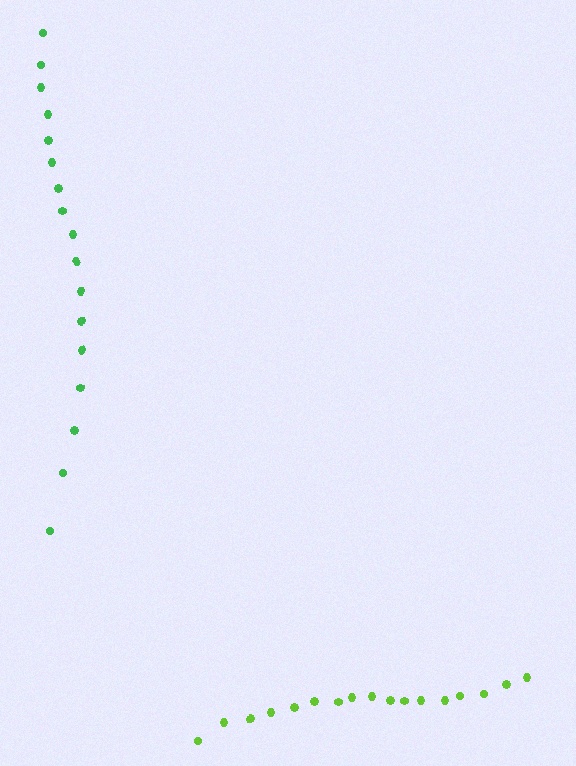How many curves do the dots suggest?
There are 2 distinct paths.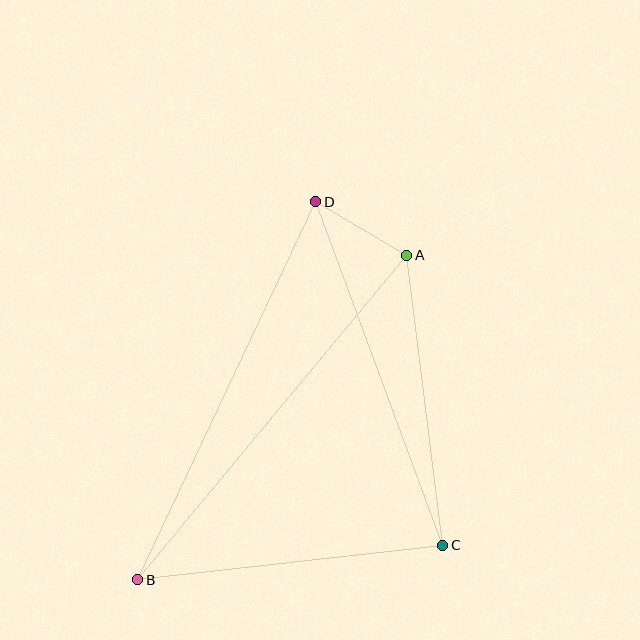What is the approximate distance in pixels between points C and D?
The distance between C and D is approximately 366 pixels.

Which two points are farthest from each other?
Points A and B are farthest from each other.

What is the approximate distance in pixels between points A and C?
The distance between A and C is approximately 292 pixels.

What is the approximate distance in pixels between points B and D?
The distance between B and D is approximately 418 pixels.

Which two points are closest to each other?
Points A and D are closest to each other.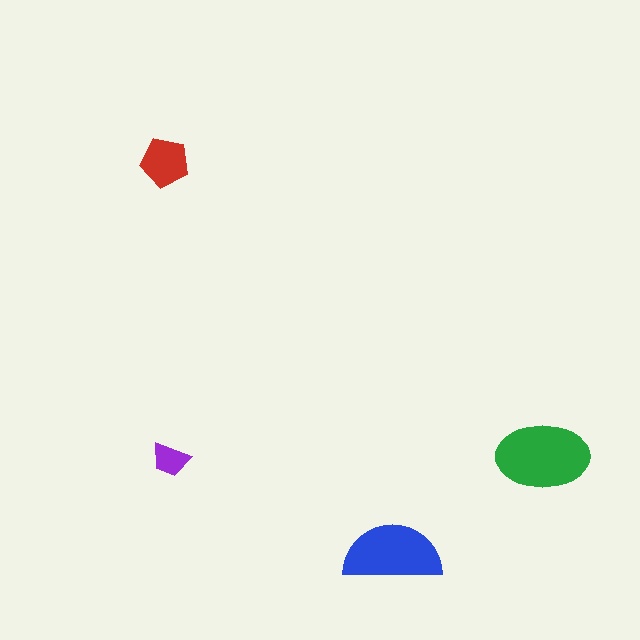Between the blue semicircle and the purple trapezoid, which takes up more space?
The blue semicircle.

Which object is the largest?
The green ellipse.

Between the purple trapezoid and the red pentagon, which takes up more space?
The red pentagon.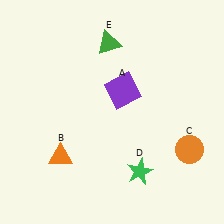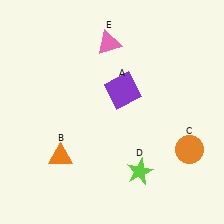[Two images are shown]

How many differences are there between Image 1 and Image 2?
There are 2 differences between the two images.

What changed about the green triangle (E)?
In Image 1, E is green. In Image 2, it changed to pink.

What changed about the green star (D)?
In Image 1, D is green. In Image 2, it changed to lime.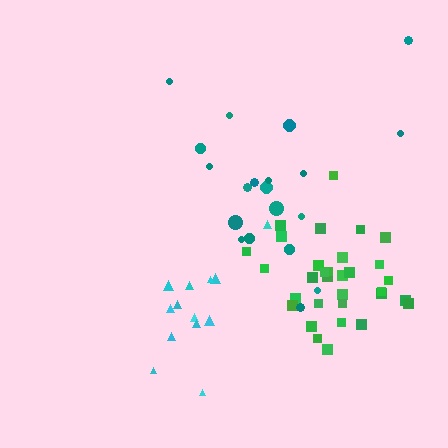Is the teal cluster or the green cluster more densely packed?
Green.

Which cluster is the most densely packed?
Green.